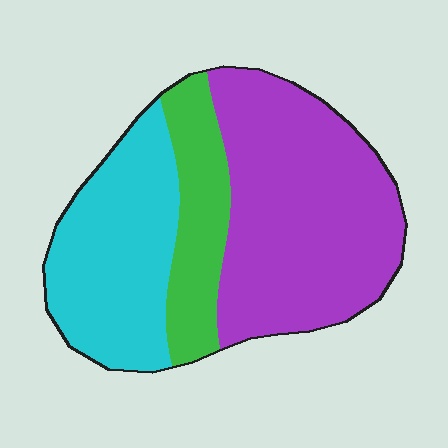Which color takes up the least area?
Green, at roughly 20%.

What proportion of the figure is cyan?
Cyan covers around 30% of the figure.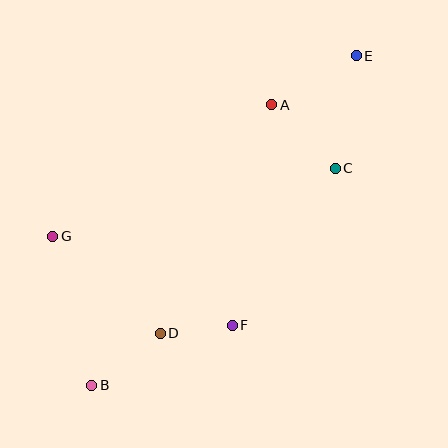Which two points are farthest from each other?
Points B and E are farthest from each other.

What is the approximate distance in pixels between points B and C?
The distance between B and C is approximately 327 pixels.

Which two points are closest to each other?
Points D and F are closest to each other.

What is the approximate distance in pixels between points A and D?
The distance between A and D is approximately 254 pixels.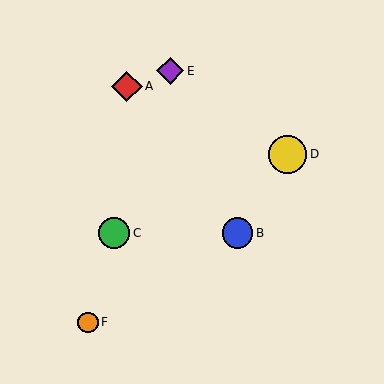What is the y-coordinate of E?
Object E is at y≈71.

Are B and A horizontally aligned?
No, B is at y≈233 and A is at y≈86.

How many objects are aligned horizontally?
2 objects (B, C) are aligned horizontally.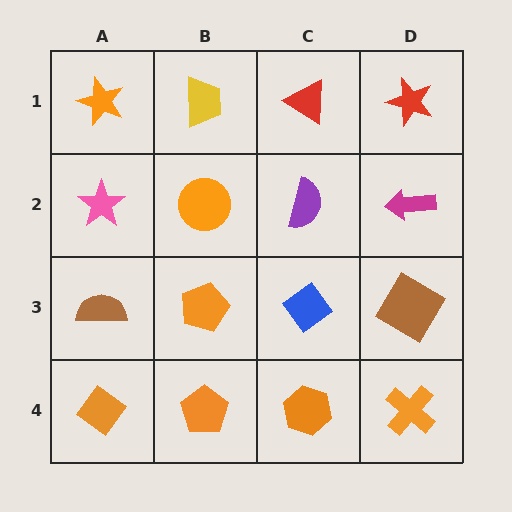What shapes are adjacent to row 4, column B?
An orange pentagon (row 3, column B), an orange diamond (row 4, column A), an orange hexagon (row 4, column C).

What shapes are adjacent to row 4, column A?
A brown semicircle (row 3, column A), an orange pentagon (row 4, column B).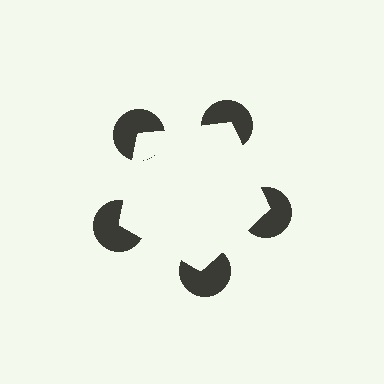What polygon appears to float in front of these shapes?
An illusory pentagon — its edges are inferred from the aligned wedge cuts in the pac-man discs, not physically drawn.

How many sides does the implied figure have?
5 sides.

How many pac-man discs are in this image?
There are 5 — one at each vertex of the illusory pentagon.